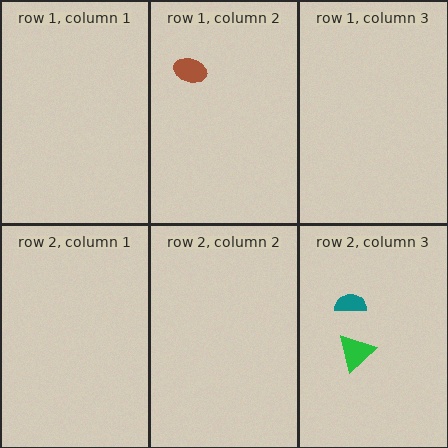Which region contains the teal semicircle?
The row 2, column 3 region.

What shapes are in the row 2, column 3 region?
The green triangle, the teal semicircle.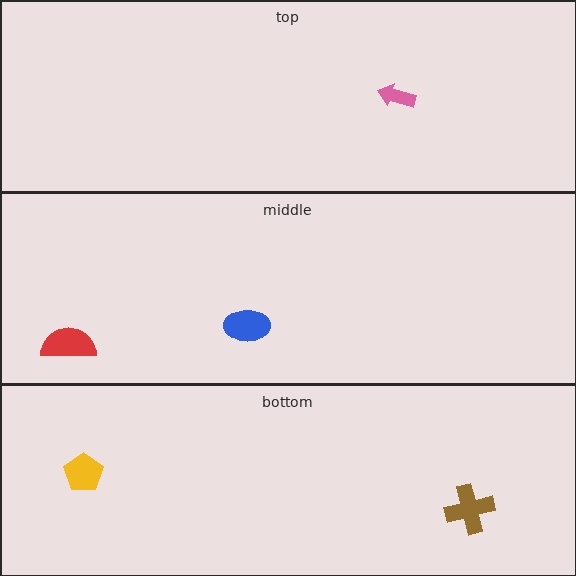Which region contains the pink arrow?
The top region.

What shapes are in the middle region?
The red semicircle, the blue ellipse.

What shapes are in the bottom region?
The brown cross, the yellow pentagon.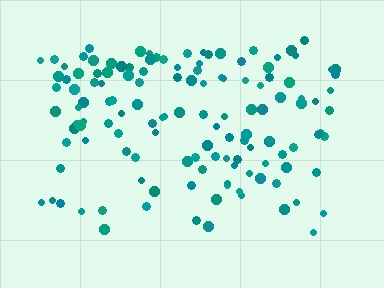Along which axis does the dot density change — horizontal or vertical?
Vertical.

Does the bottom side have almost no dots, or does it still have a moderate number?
Still a moderate number, just noticeably fewer than the top.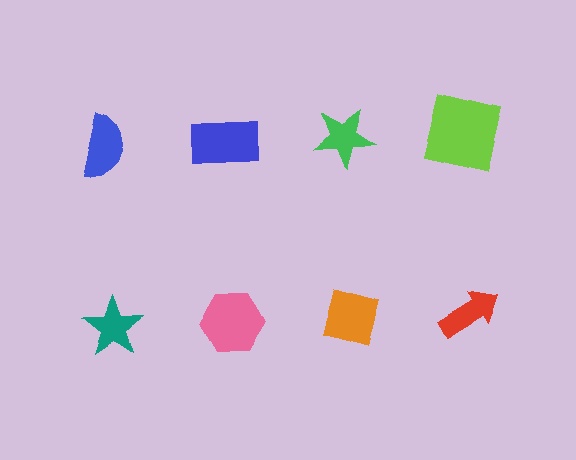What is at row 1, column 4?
A lime square.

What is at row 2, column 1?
A teal star.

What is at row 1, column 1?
A blue semicircle.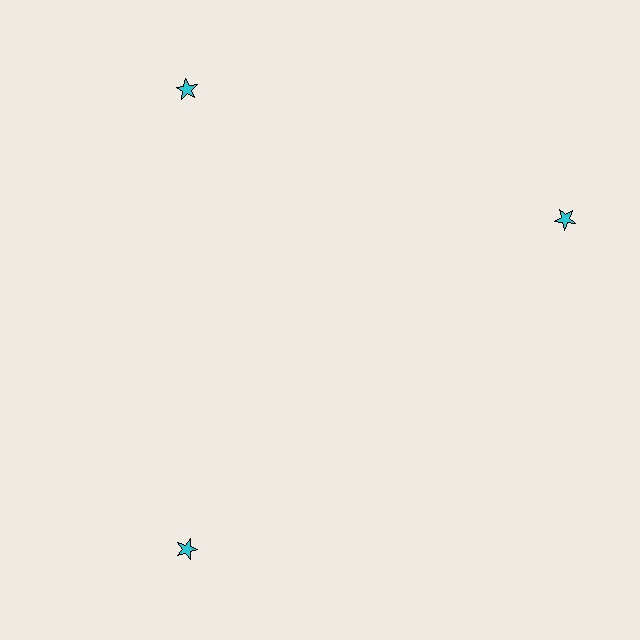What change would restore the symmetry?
The symmetry would be restored by rotating it back into even spacing with its neighbors so that all 3 stars sit at equal angles and equal distance from the center.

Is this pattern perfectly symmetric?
No. The 3 cyan stars are arranged in a ring, but one element near the 3 o'clock position is rotated out of alignment along the ring, breaking the 3-fold rotational symmetry.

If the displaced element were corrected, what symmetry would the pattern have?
It would have 3-fold rotational symmetry — the pattern would map onto itself every 120 degrees.